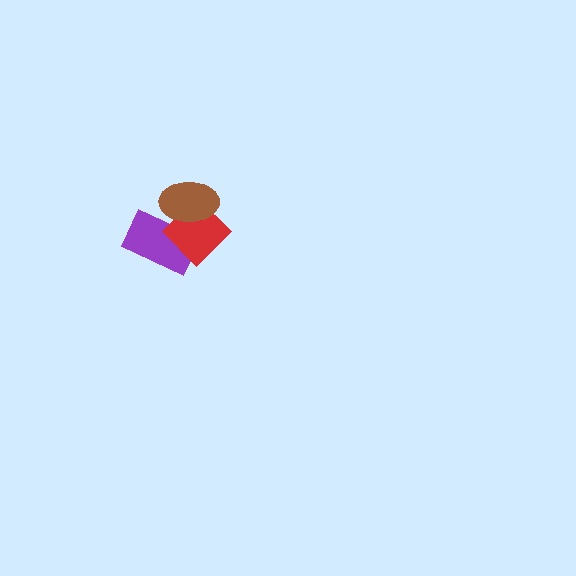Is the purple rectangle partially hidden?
Yes, it is partially covered by another shape.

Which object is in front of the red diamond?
The brown ellipse is in front of the red diamond.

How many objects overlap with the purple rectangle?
2 objects overlap with the purple rectangle.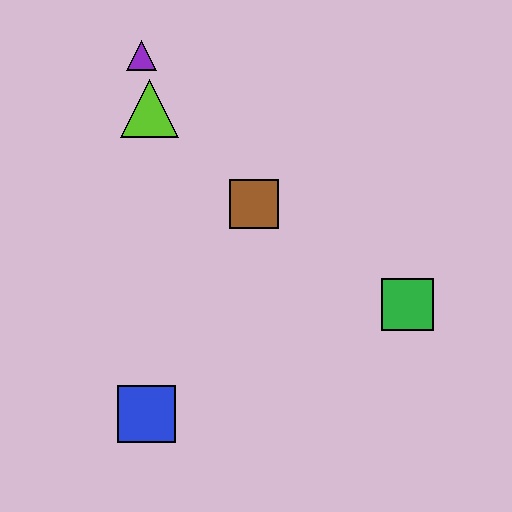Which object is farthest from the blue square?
The purple triangle is farthest from the blue square.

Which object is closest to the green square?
The brown square is closest to the green square.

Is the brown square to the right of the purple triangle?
Yes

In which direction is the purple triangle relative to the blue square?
The purple triangle is above the blue square.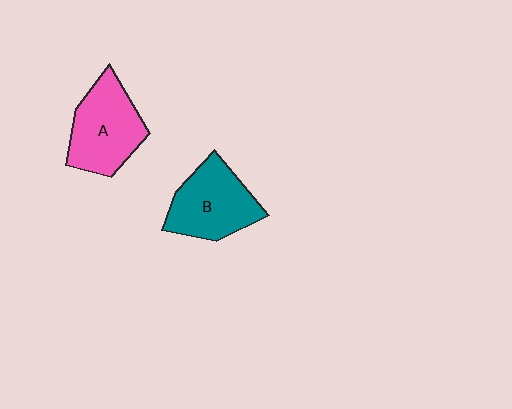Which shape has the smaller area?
Shape B (teal).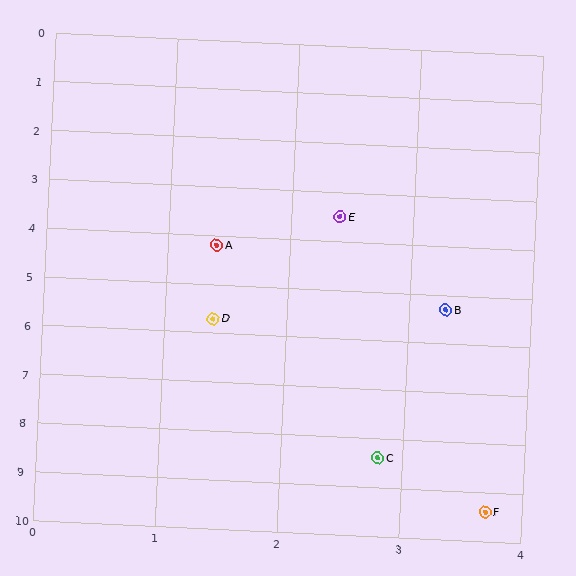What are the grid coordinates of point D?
Point D is at approximately (1.4, 5.7).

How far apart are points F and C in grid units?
Points F and C are about 1.3 grid units apart.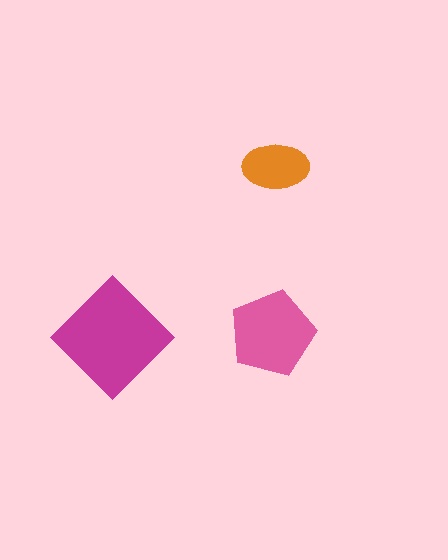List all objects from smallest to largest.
The orange ellipse, the pink pentagon, the magenta diamond.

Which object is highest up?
The orange ellipse is topmost.